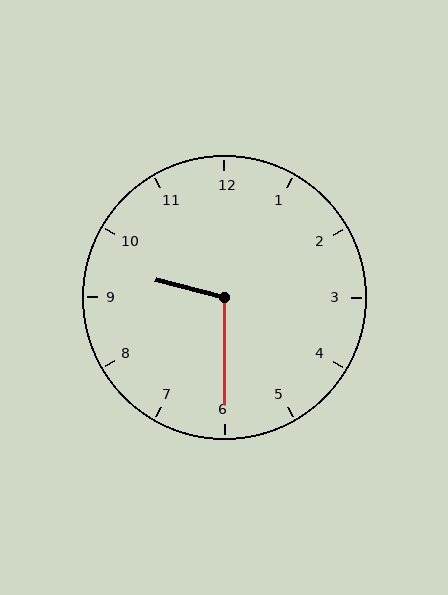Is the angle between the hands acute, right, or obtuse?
It is obtuse.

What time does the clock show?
9:30.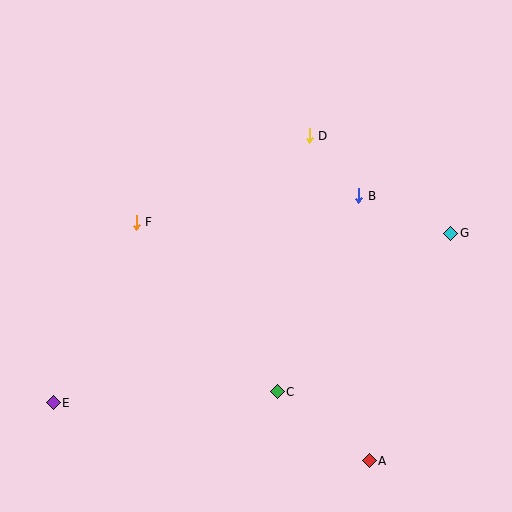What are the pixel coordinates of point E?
Point E is at (53, 403).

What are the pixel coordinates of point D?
Point D is at (309, 136).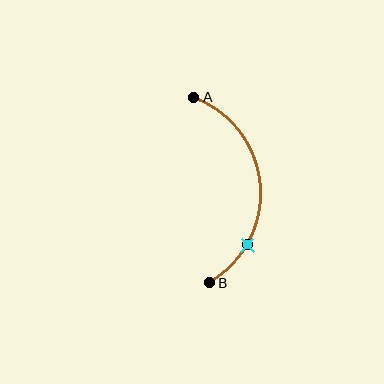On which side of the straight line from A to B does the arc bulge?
The arc bulges to the right of the straight line connecting A and B.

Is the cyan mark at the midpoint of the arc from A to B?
No. The cyan mark lies on the arc but is closer to endpoint B. The arc midpoint would be at the point on the curve equidistant along the arc from both A and B.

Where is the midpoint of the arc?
The arc midpoint is the point on the curve farthest from the straight line joining A and B. It sits to the right of that line.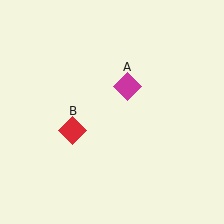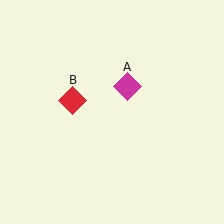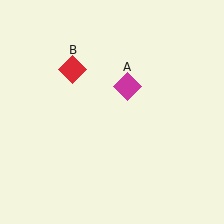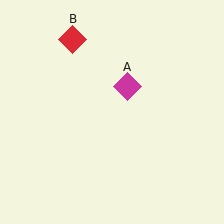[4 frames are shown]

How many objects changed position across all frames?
1 object changed position: red diamond (object B).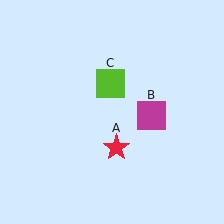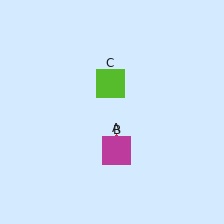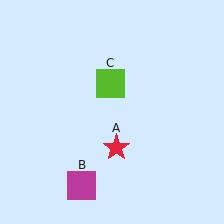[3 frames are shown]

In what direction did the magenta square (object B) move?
The magenta square (object B) moved down and to the left.